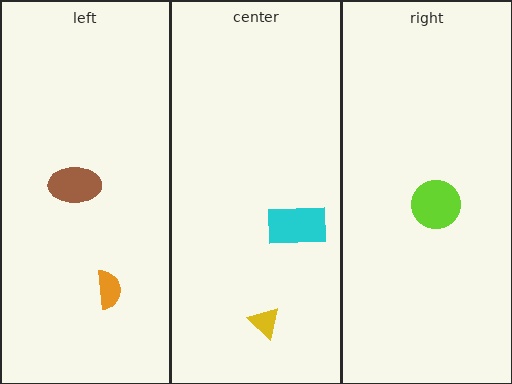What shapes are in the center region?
The cyan rectangle, the yellow triangle.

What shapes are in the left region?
The brown ellipse, the orange semicircle.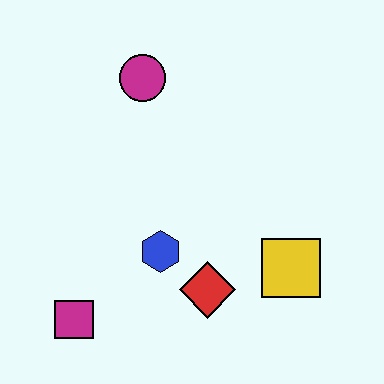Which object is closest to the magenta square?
The blue hexagon is closest to the magenta square.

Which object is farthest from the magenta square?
The magenta circle is farthest from the magenta square.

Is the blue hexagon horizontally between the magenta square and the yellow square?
Yes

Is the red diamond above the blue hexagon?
No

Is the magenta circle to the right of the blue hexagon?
No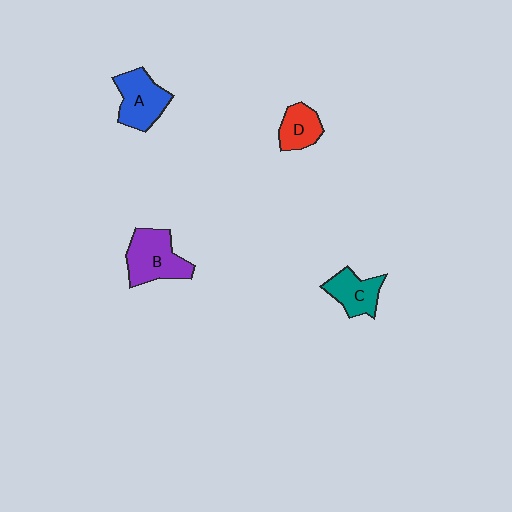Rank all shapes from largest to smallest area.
From largest to smallest: B (purple), A (blue), C (teal), D (red).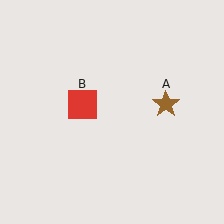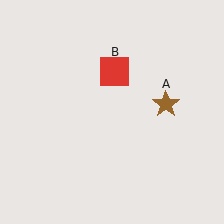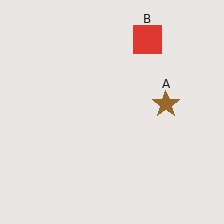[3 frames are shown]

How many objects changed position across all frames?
1 object changed position: red square (object B).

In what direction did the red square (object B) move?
The red square (object B) moved up and to the right.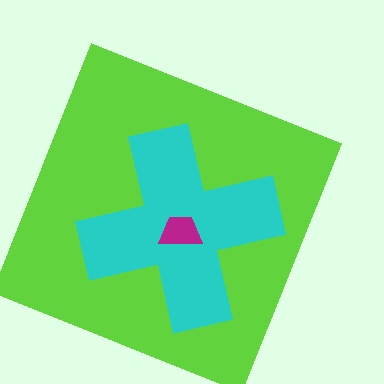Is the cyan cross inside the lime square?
Yes.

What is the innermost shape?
The magenta trapezoid.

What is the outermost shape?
The lime square.